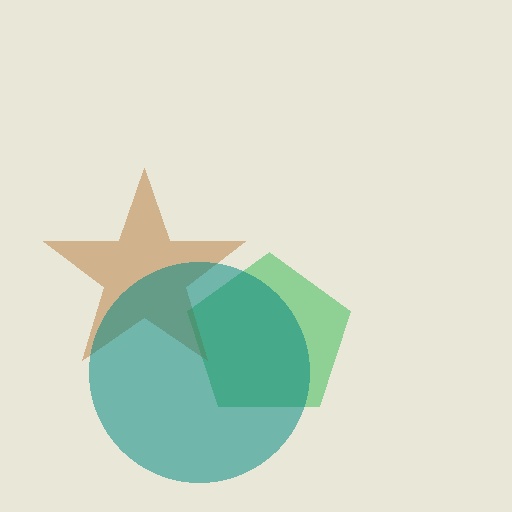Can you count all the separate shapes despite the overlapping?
Yes, there are 3 separate shapes.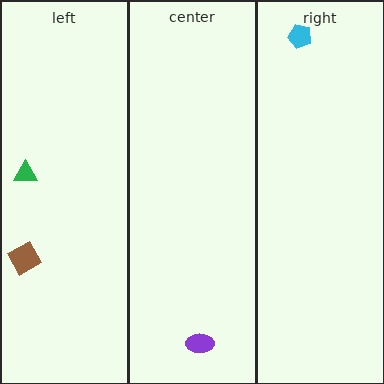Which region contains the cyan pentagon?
The right region.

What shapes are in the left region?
The brown diamond, the green triangle.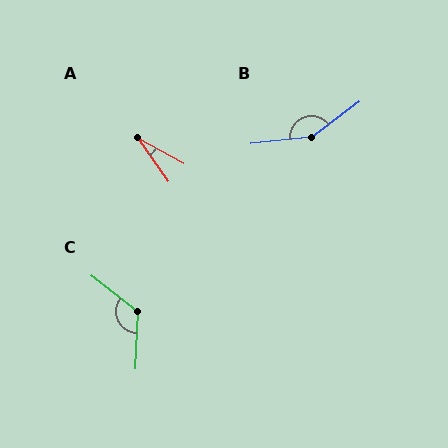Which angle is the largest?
B, at approximately 150 degrees.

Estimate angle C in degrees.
Approximately 126 degrees.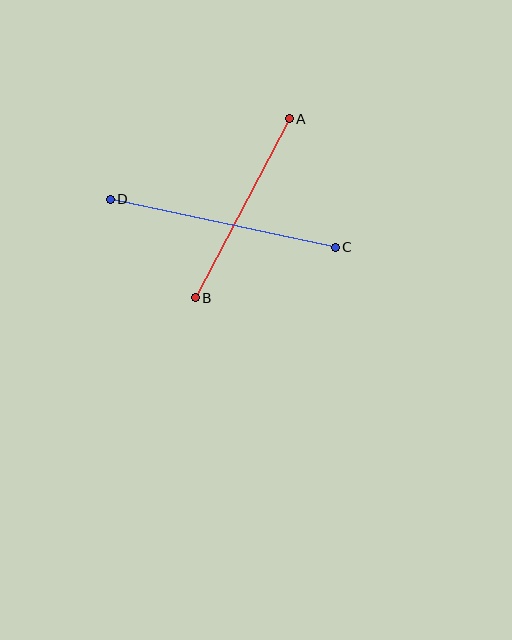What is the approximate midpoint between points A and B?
The midpoint is at approximately (242, 208) pixels.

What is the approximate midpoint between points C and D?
The midpoint is at approximately (223, 223) pixels.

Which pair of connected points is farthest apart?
Points C and D are farthest apart.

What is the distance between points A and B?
The distance is approximately 202 pixels.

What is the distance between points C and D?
The distance is approximately 230 pixels.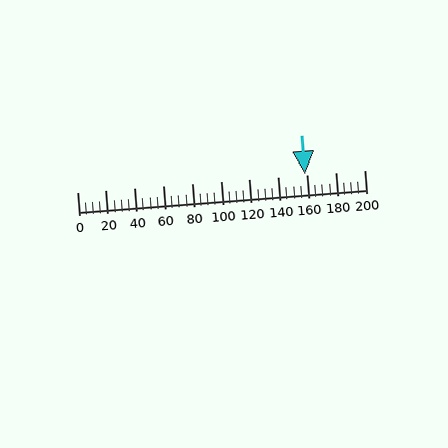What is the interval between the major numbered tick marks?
The major tick marks are spaced 20 units apart.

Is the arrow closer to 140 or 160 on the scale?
The arrow is closer to 160.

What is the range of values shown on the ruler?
The ruler shows values from 0 to 200.